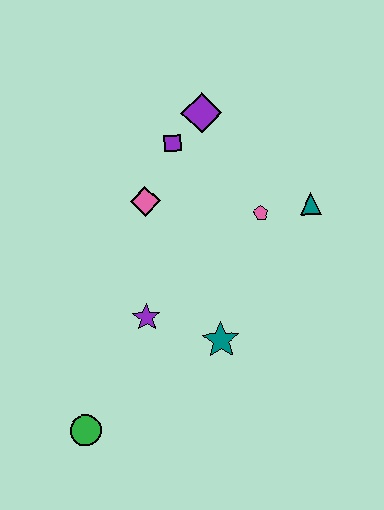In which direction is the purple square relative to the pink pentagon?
The purple square is to the left of the pink pentagon.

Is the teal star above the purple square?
No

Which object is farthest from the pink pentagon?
The green circle is farthest from the pink pentagon.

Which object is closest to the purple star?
The teal star is closest to the purple star.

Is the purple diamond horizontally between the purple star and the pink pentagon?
Yes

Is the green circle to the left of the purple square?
Yes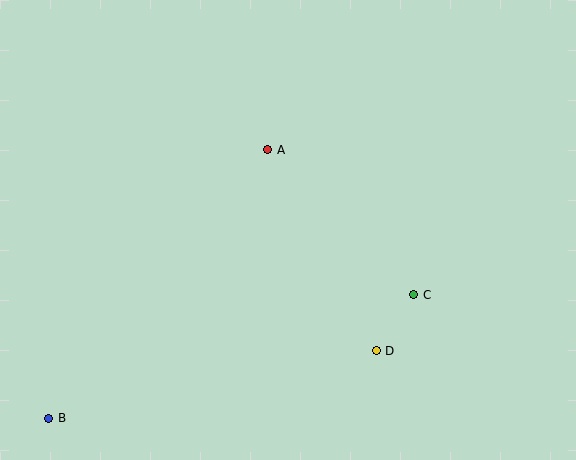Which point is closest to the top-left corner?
Point A is closest to the top-left corner.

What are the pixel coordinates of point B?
Point B is at (49, 418).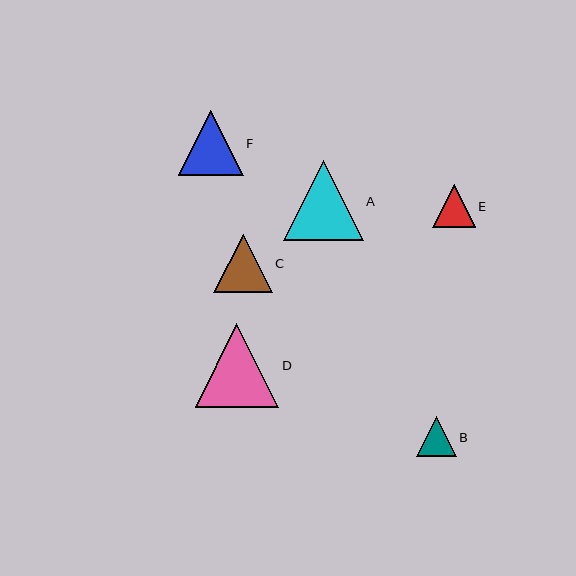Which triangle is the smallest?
Triangle B is the smallest with a size of approximately 39 pixels.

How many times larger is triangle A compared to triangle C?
Triangle A is approximately 1.4 times the size of triangle C.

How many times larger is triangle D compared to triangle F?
Triangle D is approximately 1.3 times the size of triangle F.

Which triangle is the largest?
Triangle D is the largest with a size of approximately 83 pixels.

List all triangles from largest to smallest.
From largest to smallest: D, A, F, C, E, B.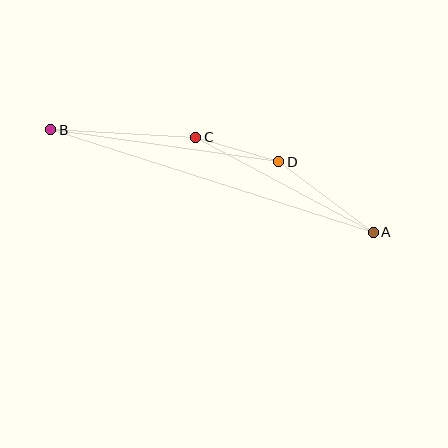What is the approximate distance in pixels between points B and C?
The distance between B and C is approximately 145 pixels.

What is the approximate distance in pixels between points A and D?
The distance between A and D is approximately 118 pixels.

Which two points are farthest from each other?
Points A and B are farthest from each other.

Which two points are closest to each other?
Points C and D are closest to each other.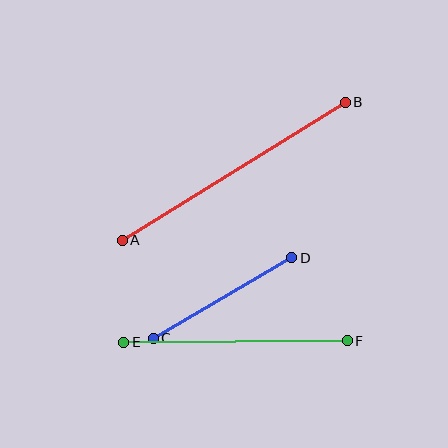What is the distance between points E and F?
The distance is approximately 224 pixels.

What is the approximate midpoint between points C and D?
The midpoint is at approximately (222, 298) pixels.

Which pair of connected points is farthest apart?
Points A and B are farthest apart.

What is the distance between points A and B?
The distance is approximately 262 pixels.